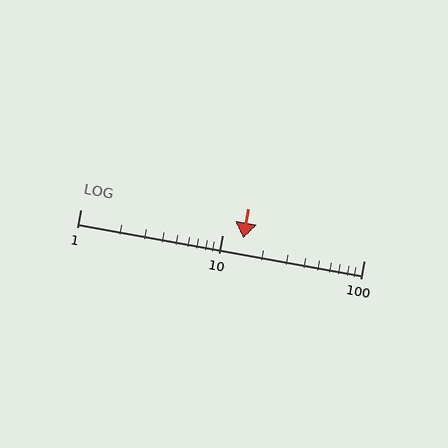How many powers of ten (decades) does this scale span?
The scale spans 2 decades, from 1 to 100.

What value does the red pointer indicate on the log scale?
The pointer indicates approximately 14.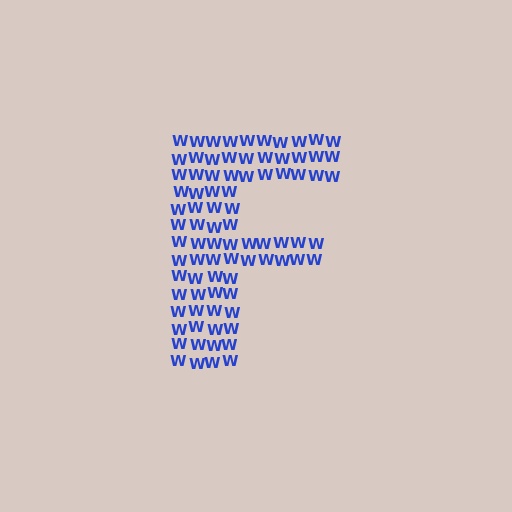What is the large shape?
The large shape is the letter F.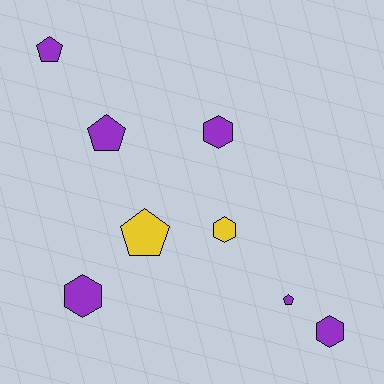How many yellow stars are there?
There are no yellow stars.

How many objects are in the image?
There are 8 objects.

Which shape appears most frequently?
Hexagon, with 4 objects.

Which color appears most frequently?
Purple, with 6 objects.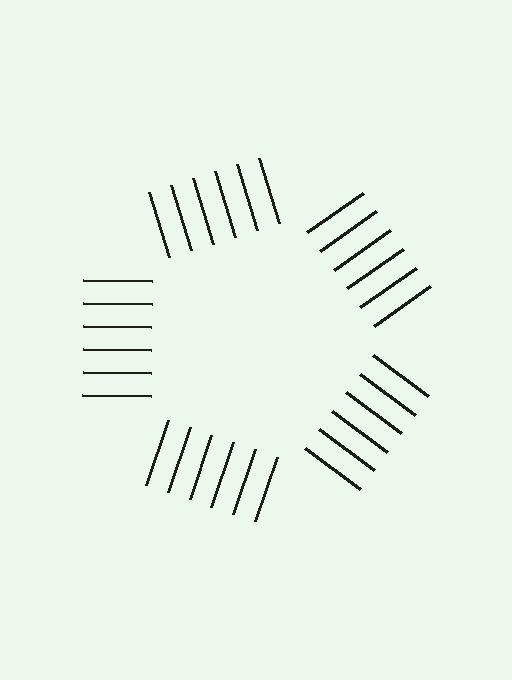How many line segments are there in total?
30 — 6 along each of the 5 edges.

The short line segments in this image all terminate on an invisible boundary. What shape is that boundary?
An illusory pentagon — the line segments terminate on its edges but no continuous stroke is drawn.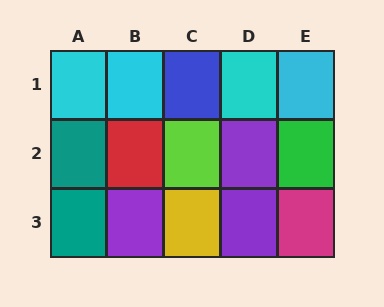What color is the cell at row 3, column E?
Magenta.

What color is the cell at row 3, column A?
Teal.